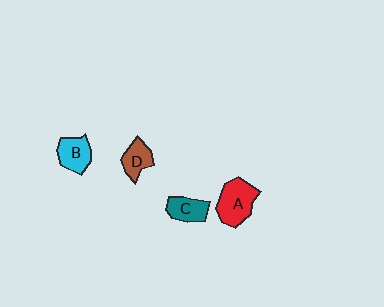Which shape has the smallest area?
Shape D (brown).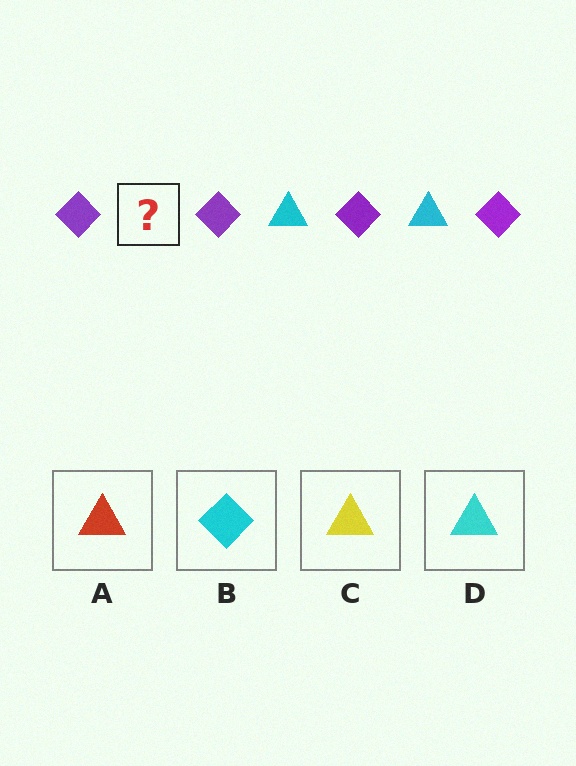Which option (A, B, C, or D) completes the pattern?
D.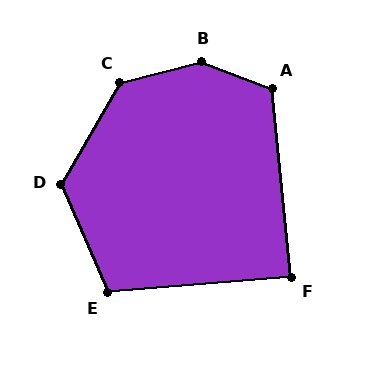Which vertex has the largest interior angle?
B, at approximately 144 degrees.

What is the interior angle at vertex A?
Approximately 117 degrees (obtuse).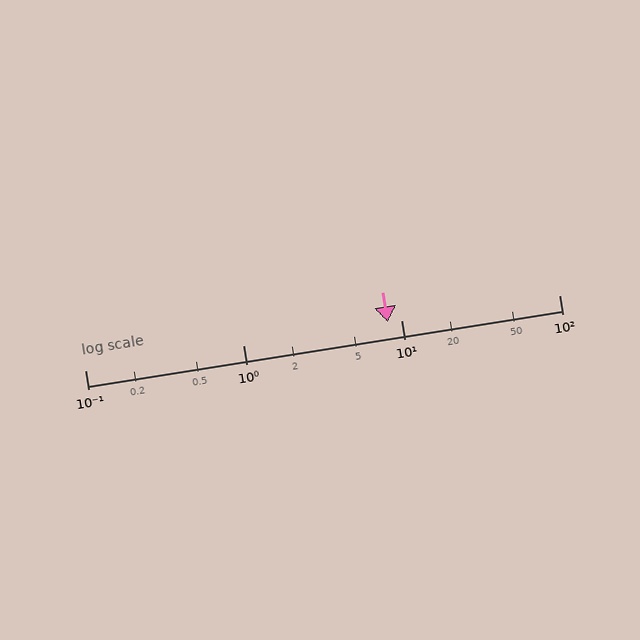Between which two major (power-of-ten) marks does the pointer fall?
The pointer is between 1 and 10.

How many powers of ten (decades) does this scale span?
The scale spans 3 decades, from 0.1 to 100.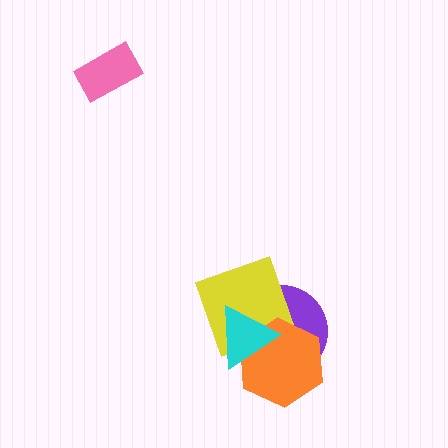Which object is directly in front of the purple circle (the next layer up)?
The yellow square is directly in front of the purple circle.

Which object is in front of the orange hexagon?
The cyan triangle is in front of the orange hexagon.